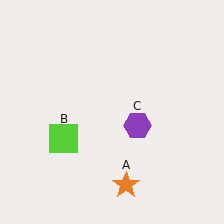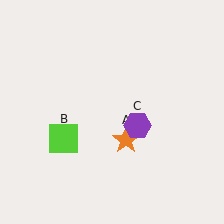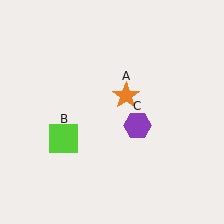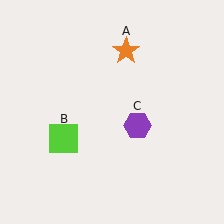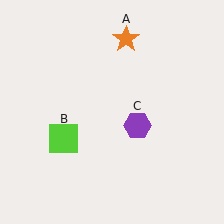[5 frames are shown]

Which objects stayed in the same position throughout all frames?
Lime square (object B) and purple hexagon (object C) remained stationary.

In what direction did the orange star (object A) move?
The orange star (object A) moved up.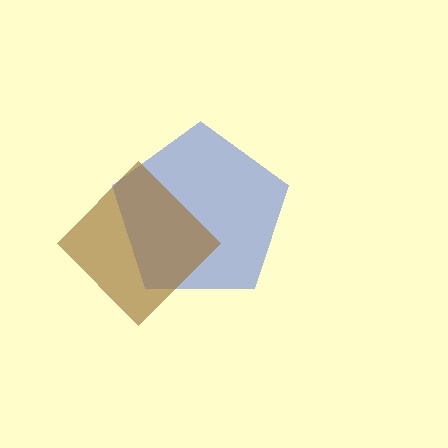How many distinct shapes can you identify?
There are 2 distinct shapes: a blue pentagon, a brown diamond.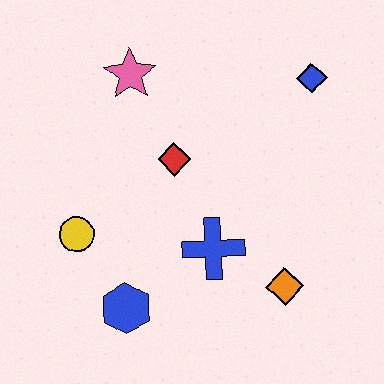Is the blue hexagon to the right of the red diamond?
No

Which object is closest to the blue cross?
The orange diamond is closest to the blue cross.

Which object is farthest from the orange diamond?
The pink star is farthest from the orange diamond.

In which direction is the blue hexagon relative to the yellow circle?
The blue hexagon is below the yellow circle.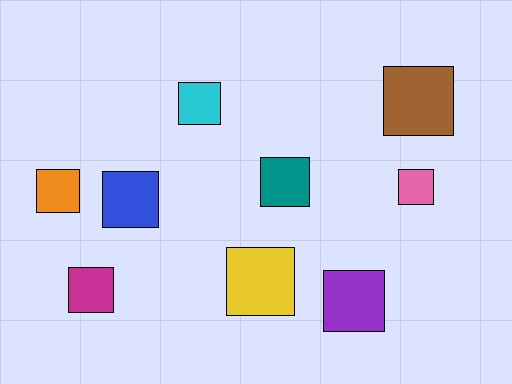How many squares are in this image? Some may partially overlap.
There are 9 squares.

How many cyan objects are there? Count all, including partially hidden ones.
There is 1 cyan object.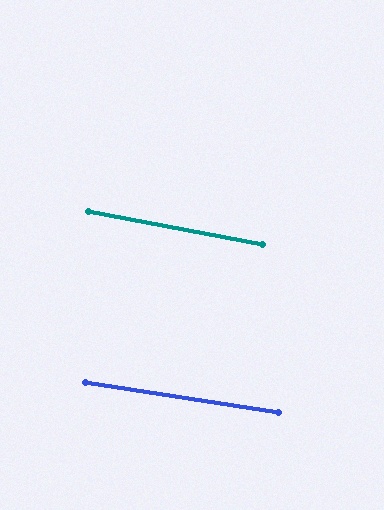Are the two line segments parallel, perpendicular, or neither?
Parallel — their directions differ by only 1.8°.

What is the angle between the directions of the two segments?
Approximately 2 degrees.